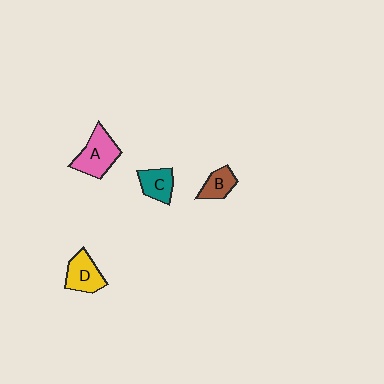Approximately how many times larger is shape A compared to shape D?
Approximately 1.2 times.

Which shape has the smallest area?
Shape B (brown).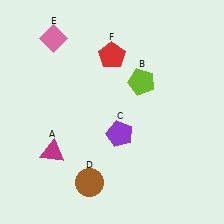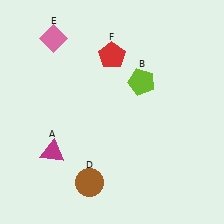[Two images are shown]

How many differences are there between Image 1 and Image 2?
There is 1 difference between the two images.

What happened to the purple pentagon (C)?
The purple pentagon (C) was removed in Image 2. It was in the bottom-right area of Image 1.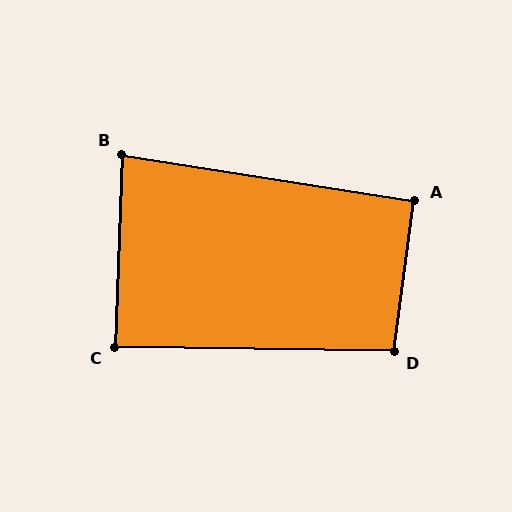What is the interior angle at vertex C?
Approximately 89 degrees (approximately right).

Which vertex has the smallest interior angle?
B, at approximately 83 degrees.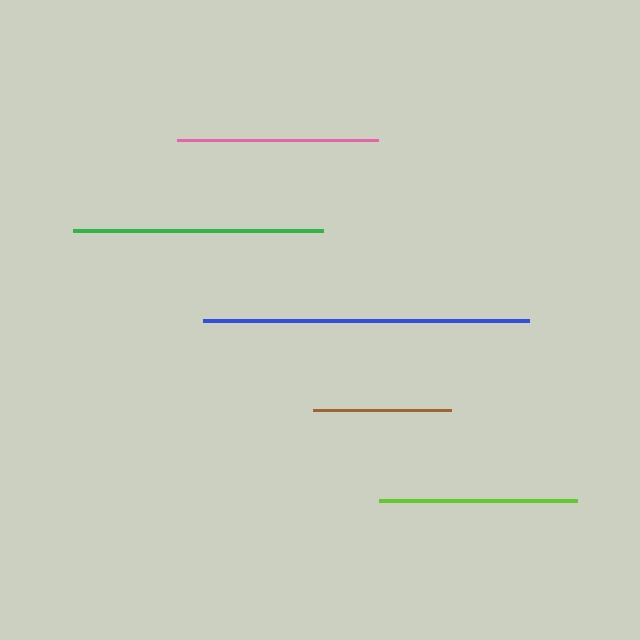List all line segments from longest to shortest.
From longest to shortest: blue, green, pink, lime, brown.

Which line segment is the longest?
The blue line is the longest at approximately 326 pixels.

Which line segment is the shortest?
The brown line is the shortest at approximately 138 pixels.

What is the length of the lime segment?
The lime segment is approximately 199 pixels long.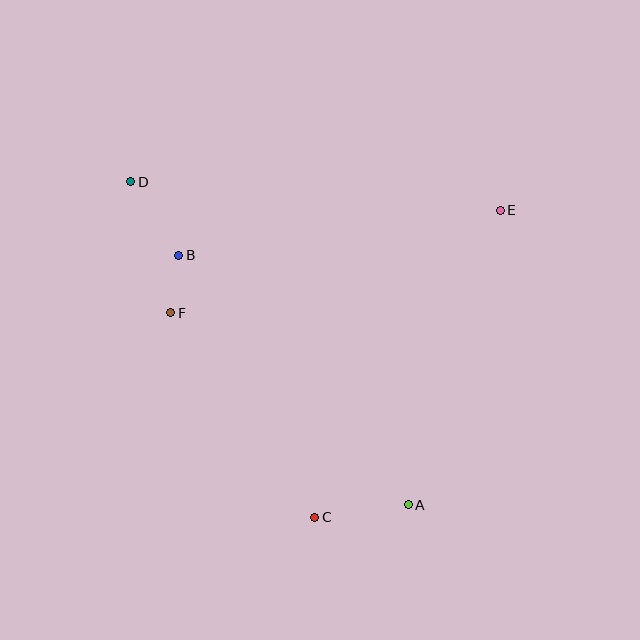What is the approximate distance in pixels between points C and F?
The distance between C and F is approximately 250 pixels.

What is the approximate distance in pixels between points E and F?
The distance between E and F is approximately 345 pixels.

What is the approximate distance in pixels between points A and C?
The distance between A and C is approximately 94 pixels.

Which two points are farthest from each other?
Points A and D are farthest from each other.